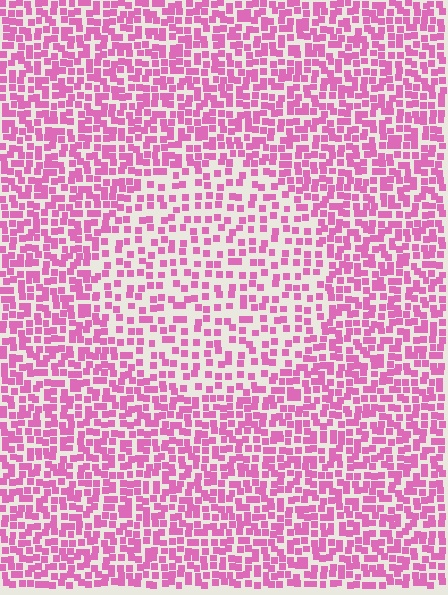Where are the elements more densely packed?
The elements are more densely packed outside the circle boundary.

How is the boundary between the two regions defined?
The boundary is defined by a change in element density (approximately 1.8x ratio). All elements are the same color, size, and shape.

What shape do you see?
I see a circle.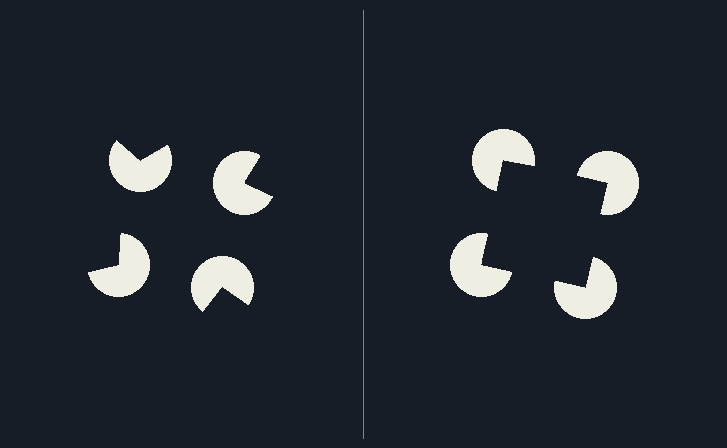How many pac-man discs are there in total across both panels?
8 — 4 on each side.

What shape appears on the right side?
An illusory square.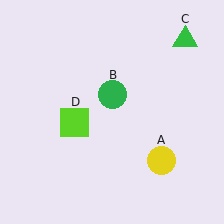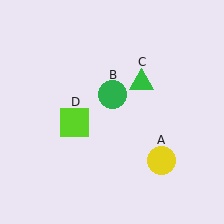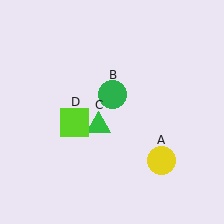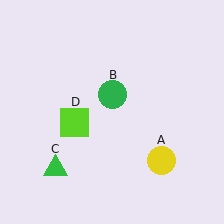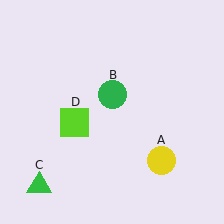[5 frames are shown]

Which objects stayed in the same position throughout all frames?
Yellow circle (object A) and green circle (object B) and lime square (object D) remained stationary.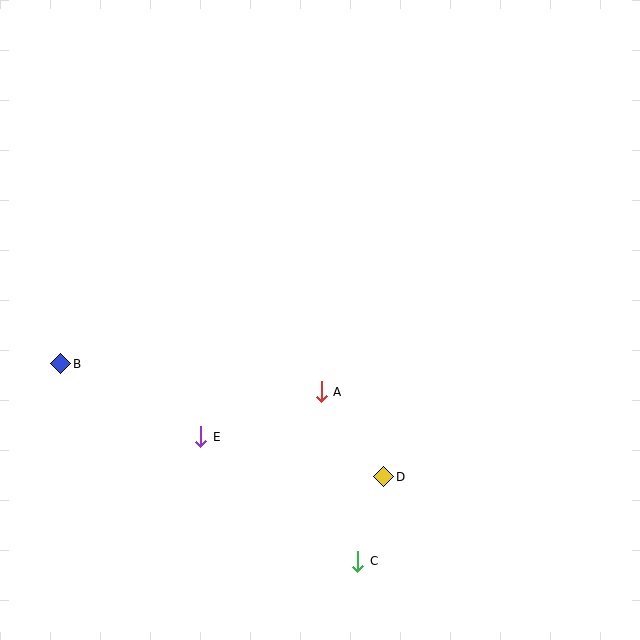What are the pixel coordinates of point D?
Point D is at (384, 477).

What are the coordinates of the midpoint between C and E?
The midpoint between C and E is at (279, 499).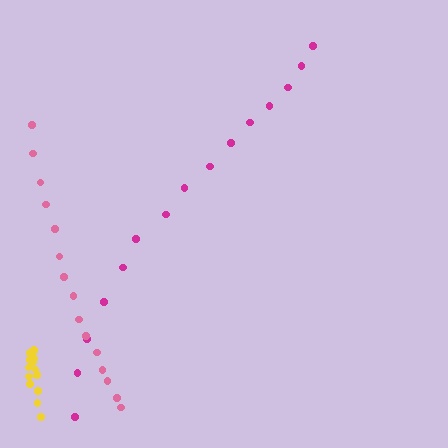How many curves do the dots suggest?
There are 3 distinct paths.